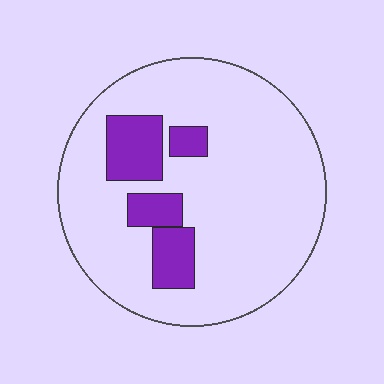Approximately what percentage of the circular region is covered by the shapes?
Approximately 15%.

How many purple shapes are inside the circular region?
4.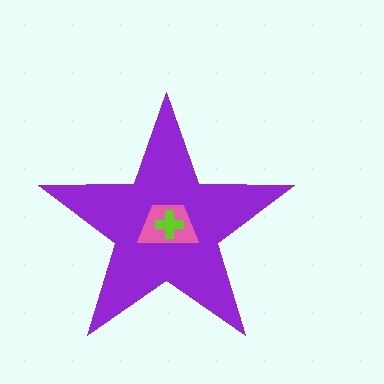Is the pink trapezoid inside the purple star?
Yes.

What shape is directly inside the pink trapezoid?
The lime cross.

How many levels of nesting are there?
3.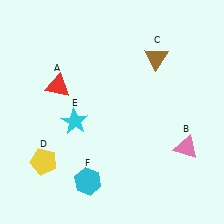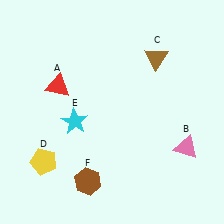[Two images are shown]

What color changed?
The hexagon (F) changed from cyan in Image 1 to brown in Image 2.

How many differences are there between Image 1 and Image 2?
There is 1 difference between the two images.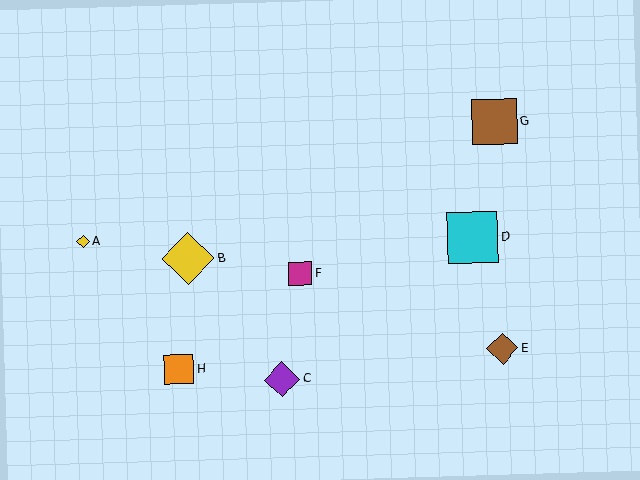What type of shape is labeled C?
Shape C is a purple diamond.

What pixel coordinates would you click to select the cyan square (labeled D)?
Click at (472, 238) to select the cyan square D.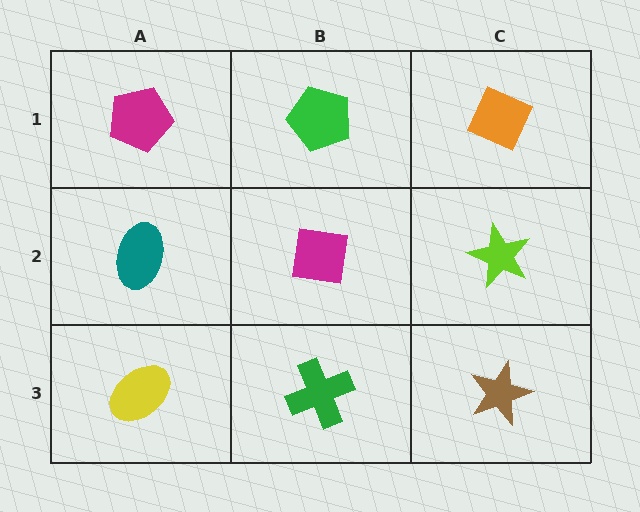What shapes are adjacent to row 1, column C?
A lime star (row 2, column C), a green pentagon (row 1, column B).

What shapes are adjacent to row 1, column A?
A teal ellipse (row 2, column A), a green pentagon (row 1, column B).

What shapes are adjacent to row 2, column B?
A green pentagon (row 1, column B), a green cross (row 3, column B), a teal ellipse (row 2, column A), a lime star (row 2, column C).